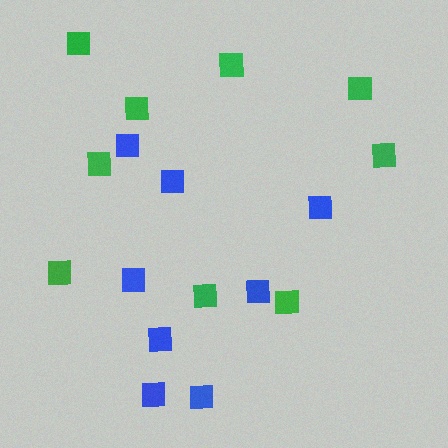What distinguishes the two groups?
There are 2 groups: one group of green squares (9) and one group of blue squares (8).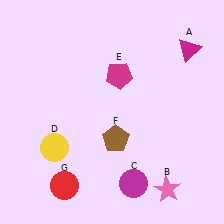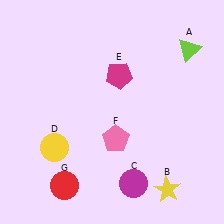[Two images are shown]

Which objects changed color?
A changed from magenta to lime. B changed from pink to yellow. F changed from brown to pink.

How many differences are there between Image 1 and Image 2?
There are 3 differences between the two images.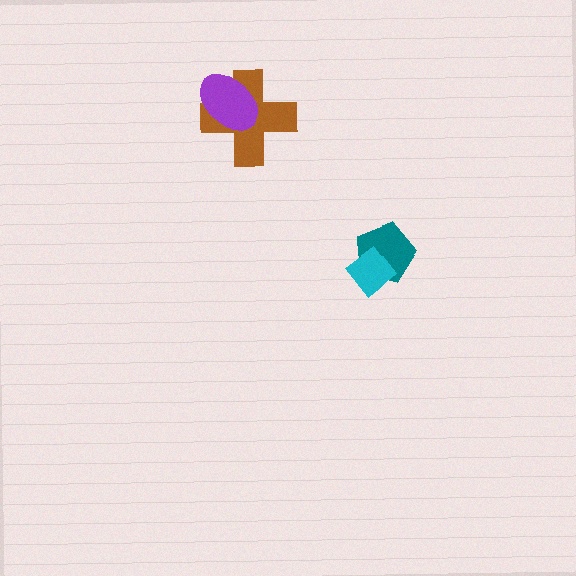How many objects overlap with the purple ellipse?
1 object overlaps with the purple ellipse.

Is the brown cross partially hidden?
Yes, it is partially covered by another shape.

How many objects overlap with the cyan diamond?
1 object overlaps with the cyan diamond.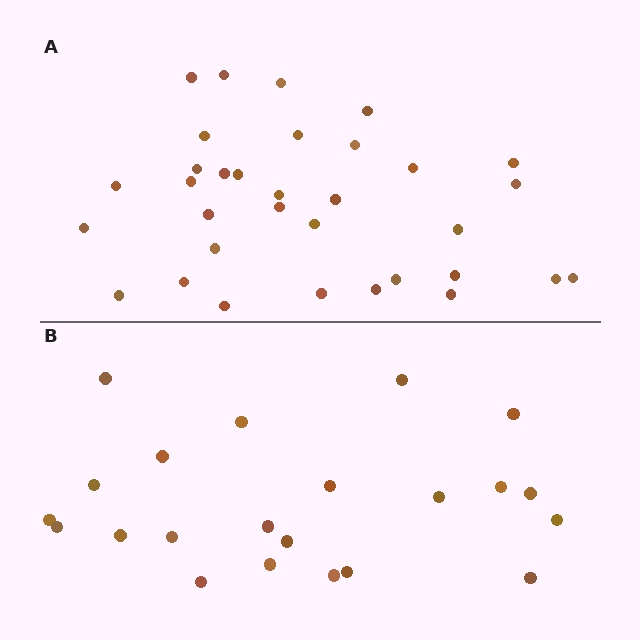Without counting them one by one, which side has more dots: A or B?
Region A (the top region) has more dots.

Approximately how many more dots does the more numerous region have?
Region A has roughly 12 or so more dots than region B.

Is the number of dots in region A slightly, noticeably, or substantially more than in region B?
Region A has substantially more. The ratio is roughly 1.5 to 1.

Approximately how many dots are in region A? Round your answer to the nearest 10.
About 30 dots. (The exact count is 33, which rounds to 30.)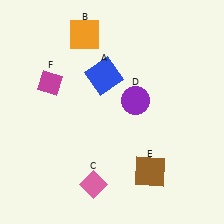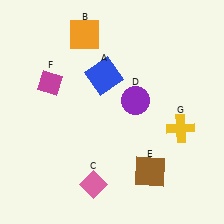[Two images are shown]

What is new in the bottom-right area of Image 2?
A yellow cross (G) was added in the bottom-right area of Image 2.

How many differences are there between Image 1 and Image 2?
There is 1 difference between the two images.